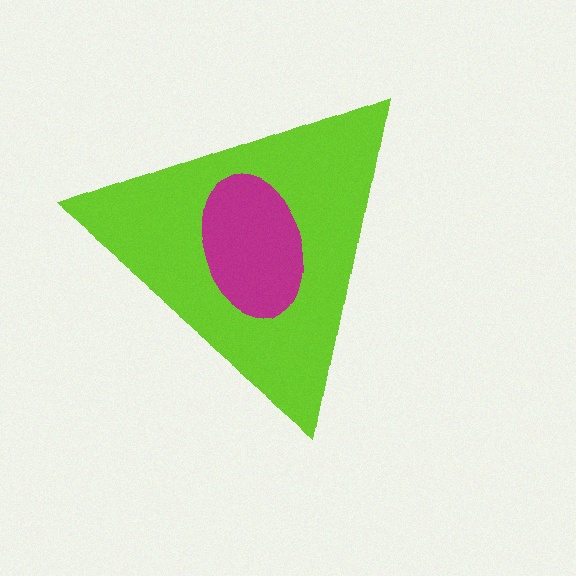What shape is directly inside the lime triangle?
The magenta ellipse.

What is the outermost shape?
The lime triangle.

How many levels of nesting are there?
2.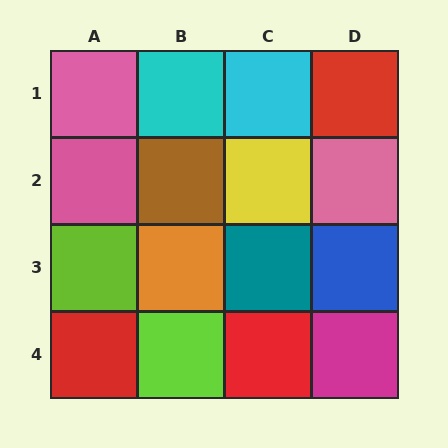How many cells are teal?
1 cell is teal.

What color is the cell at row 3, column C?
Teal.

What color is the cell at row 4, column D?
Magenta.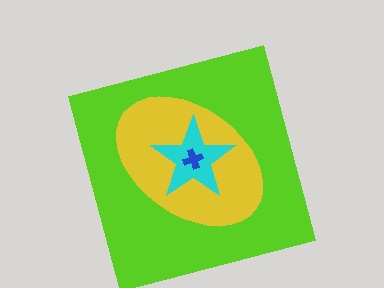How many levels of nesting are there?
4.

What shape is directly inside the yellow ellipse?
The cyan star.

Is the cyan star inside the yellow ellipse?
Yes.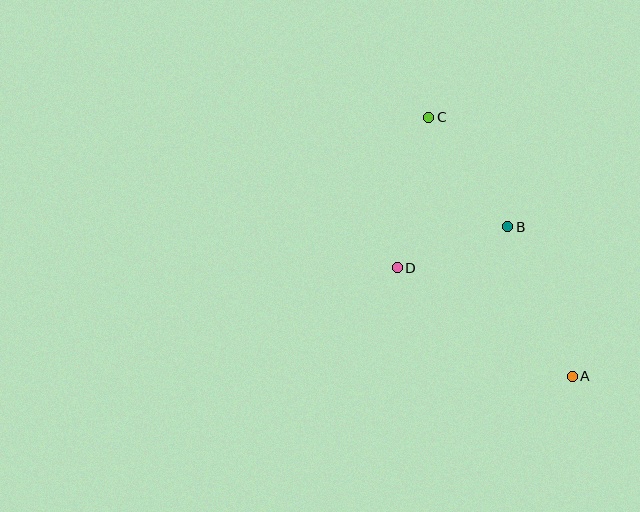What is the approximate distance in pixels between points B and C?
The distance between B and C is approximately 135 pixels.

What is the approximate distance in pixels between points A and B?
The distance between A and B is approximately 163 pixels.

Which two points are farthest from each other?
Points A and C are farthest from each other.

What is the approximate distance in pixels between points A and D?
The distance between A and D is approximately 206 pixels.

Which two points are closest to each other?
Points B and D are closest to each other.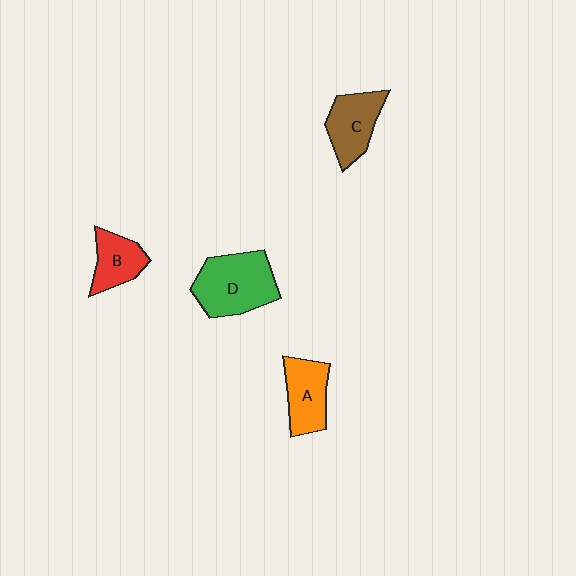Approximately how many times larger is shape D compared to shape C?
Approximately 1.4 times.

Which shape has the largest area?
Shape D (green).